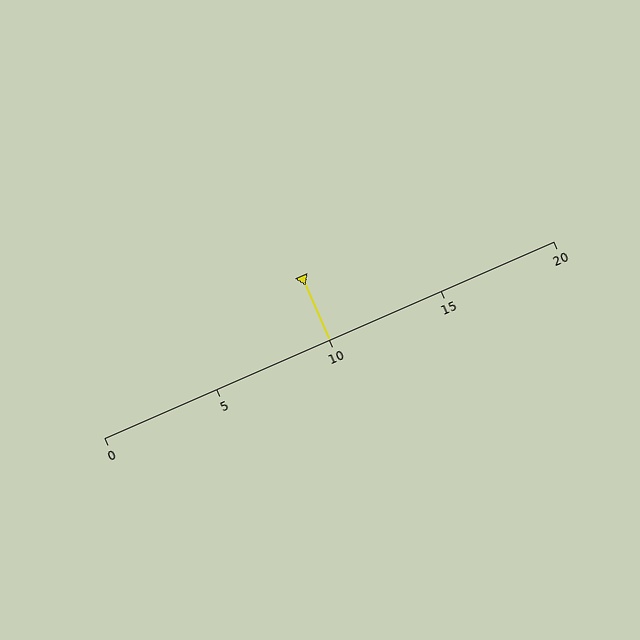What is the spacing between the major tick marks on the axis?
The major ticks are spaced 5 apart.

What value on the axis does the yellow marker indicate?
The marker indicates approximately 10.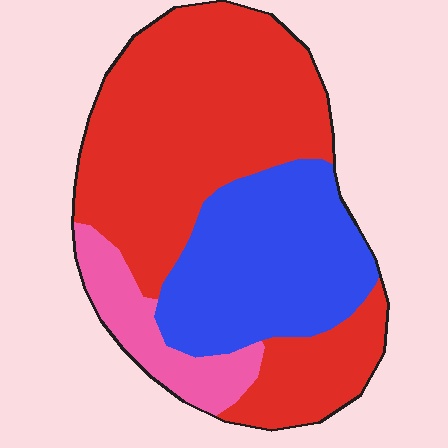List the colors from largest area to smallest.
From largest to smallest: red, blue, pink.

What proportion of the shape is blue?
Blue covers 31% of the shape.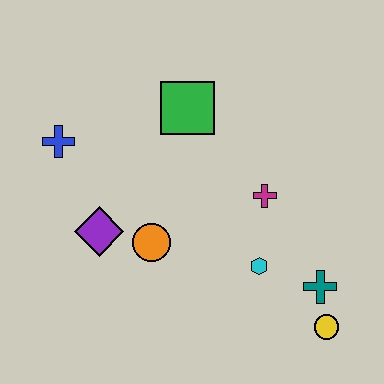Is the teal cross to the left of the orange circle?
No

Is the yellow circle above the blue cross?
No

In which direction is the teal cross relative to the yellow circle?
The teal cross is above the yellow circle.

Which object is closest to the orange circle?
The purple diamond is closest to the orange circle.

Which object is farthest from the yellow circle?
The blue cross is farthest from the yellow circle.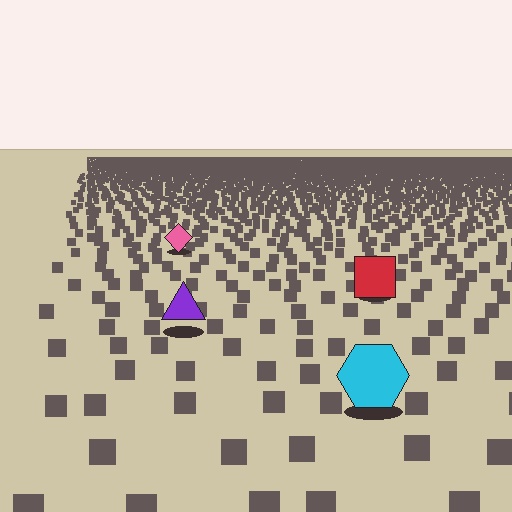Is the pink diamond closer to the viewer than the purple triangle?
No. The purple triangle is closer — you can tell from the texture gradient: the ground texture is coarser near it.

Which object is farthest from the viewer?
The pink diamond is farthest from the viewer. It appears smaller and the ground texture around it is denser.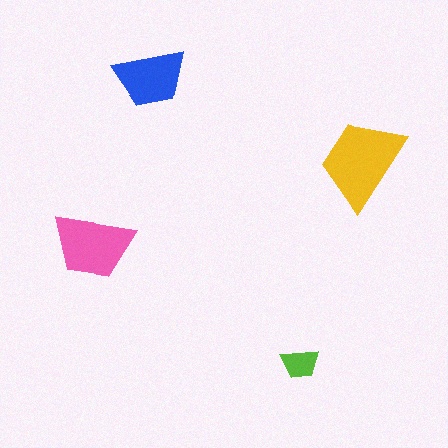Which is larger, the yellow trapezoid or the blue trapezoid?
The yellow one.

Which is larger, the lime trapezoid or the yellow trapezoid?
The yellow one.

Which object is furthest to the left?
The pink trapezoid is leftmost.